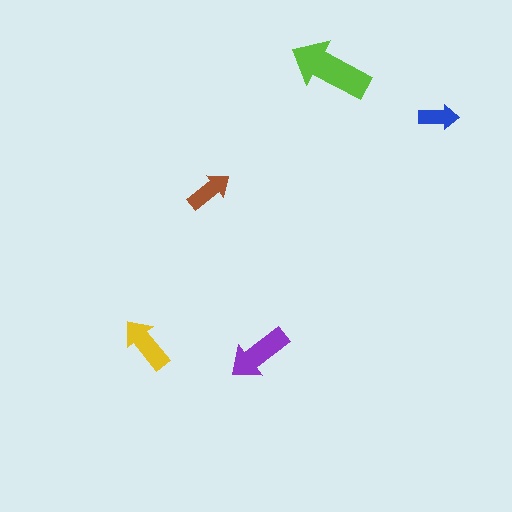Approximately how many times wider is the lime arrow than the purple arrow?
About 1.5 times wider.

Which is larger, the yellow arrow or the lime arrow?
The lime one.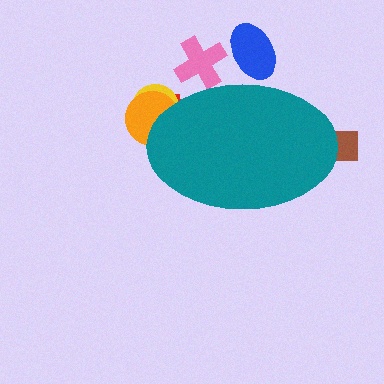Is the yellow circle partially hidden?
Yes, the yellow circle is partially hidden behind the teal ellipse.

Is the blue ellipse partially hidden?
Yes, the blue ellipse is partially hidden behind the teal ellipse.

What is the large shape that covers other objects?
A teal ellipse.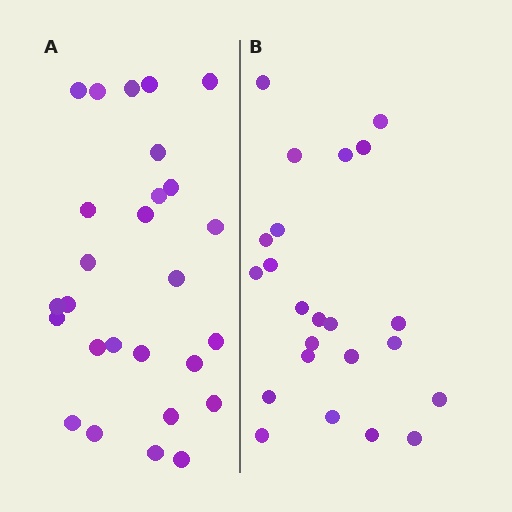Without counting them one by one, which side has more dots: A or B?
Region A (the left region) has more dots.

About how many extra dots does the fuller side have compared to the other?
Region A has about 4 more dots than region B.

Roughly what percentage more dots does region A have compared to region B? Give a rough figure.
About 15% more.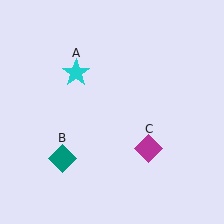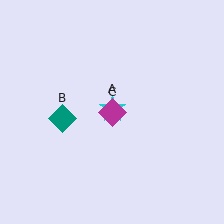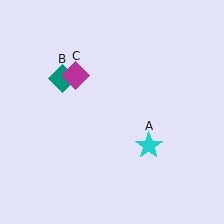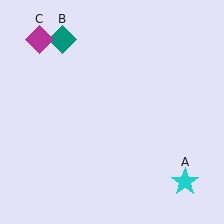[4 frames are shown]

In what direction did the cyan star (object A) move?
The cyan star (object A) moved down and to the right.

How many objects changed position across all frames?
3 objects changed position: cyan star (object A), teal diamond (object B), magenta diamond (object C).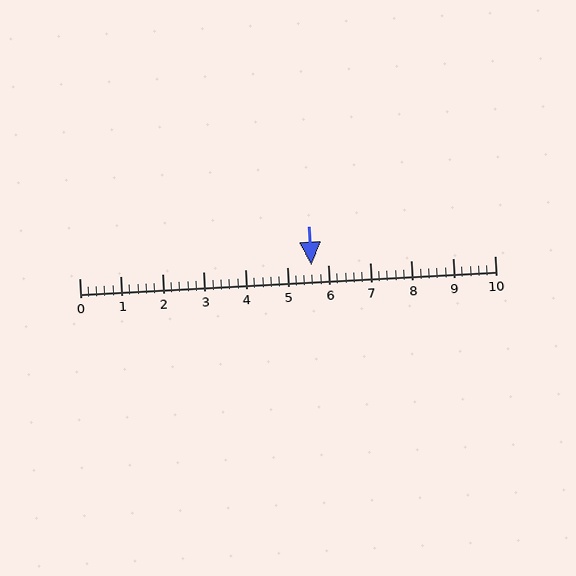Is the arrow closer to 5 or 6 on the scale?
The arrow is closer to 6.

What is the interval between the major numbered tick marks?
The major tick marks are spaced 1 units apart.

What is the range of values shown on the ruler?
The ruler shows values from 0 to 10.